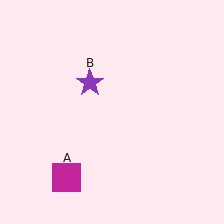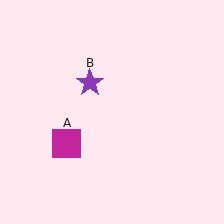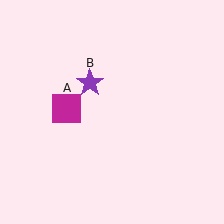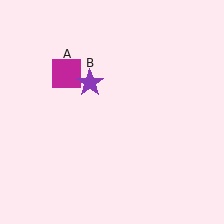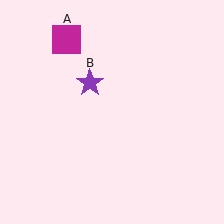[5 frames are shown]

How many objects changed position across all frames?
1 object changed position: magenta square (object A).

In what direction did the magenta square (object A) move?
The magenta square (object A) moved up.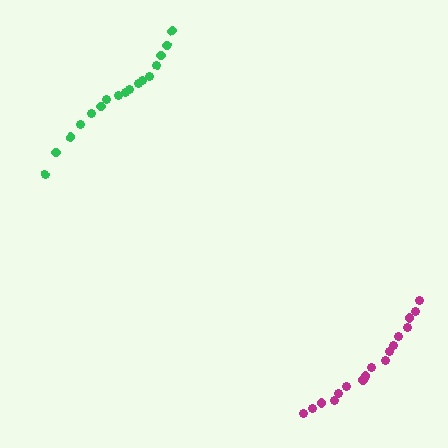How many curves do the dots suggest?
There are 2 distinct paths.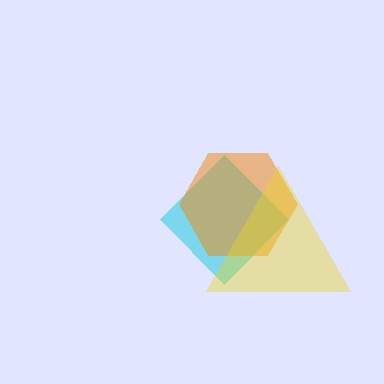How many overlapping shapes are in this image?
There are 3 overlapping shapes in the image.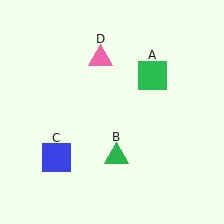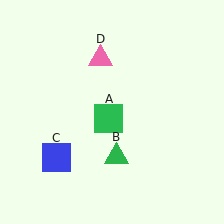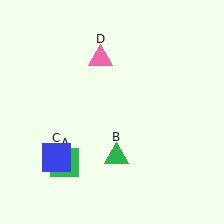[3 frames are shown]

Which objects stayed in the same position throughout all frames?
Green triangle (object B) and blue square (object C) and pink triangle (object D) remained stationary.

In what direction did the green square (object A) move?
The green square (object A) moved down and to the left.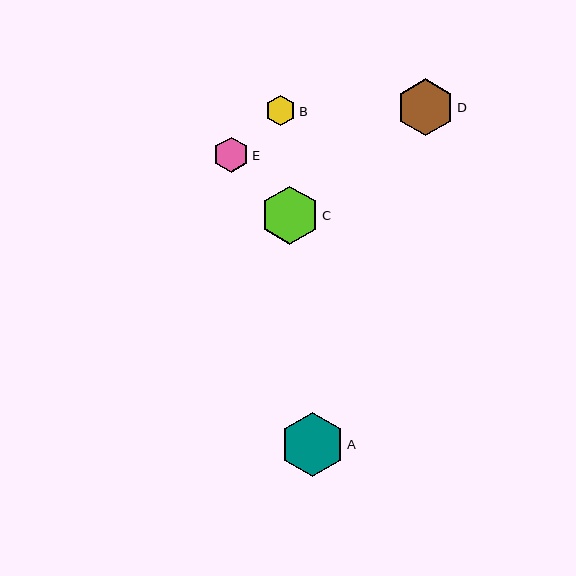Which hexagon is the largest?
Hexagon A is the largest with a size of approximately 65 pixels.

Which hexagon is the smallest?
Hexagon B is the smallest with a size of approximately 30 pixels.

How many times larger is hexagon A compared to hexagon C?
Hexagon A is approximately 1.1 times the size of hexagon C.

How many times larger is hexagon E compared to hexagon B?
Hexagon E is approximately 1.2 times the size of hexagon B.